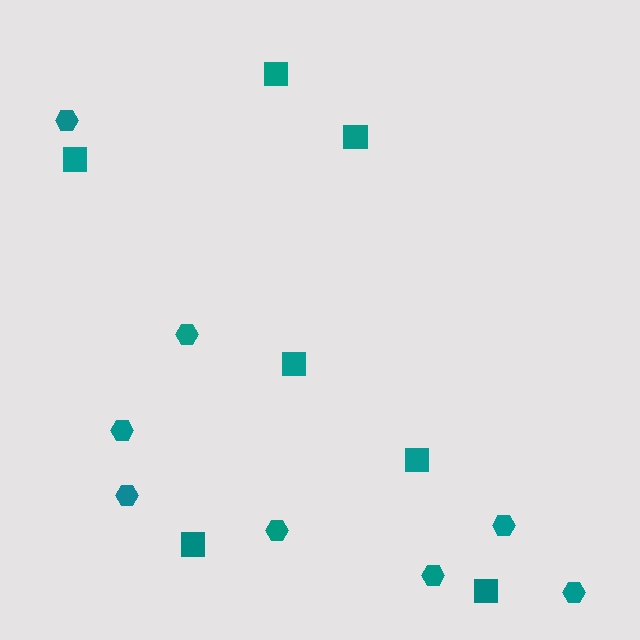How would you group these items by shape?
There are 2 groups: one group of squares (7) and one group of hexagons (8).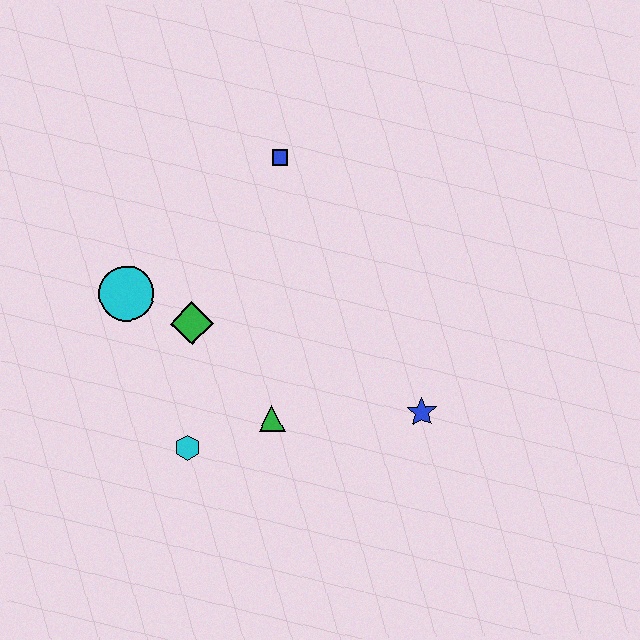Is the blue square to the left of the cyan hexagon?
No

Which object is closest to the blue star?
The green triangle is closest to the blue star.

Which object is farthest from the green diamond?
The blue star is farthest from the green diamond.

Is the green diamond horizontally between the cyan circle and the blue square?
Yes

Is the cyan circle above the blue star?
Yes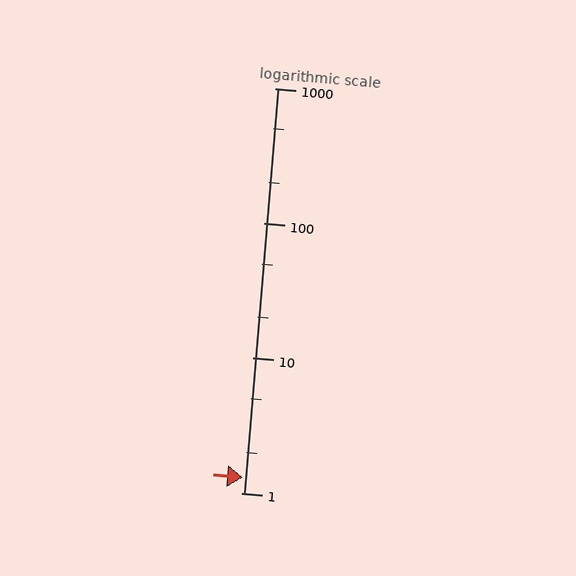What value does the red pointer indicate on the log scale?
The pointer indicates approximately 1.3.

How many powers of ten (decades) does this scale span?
The scale spans 3 decades, from 1 to 1000.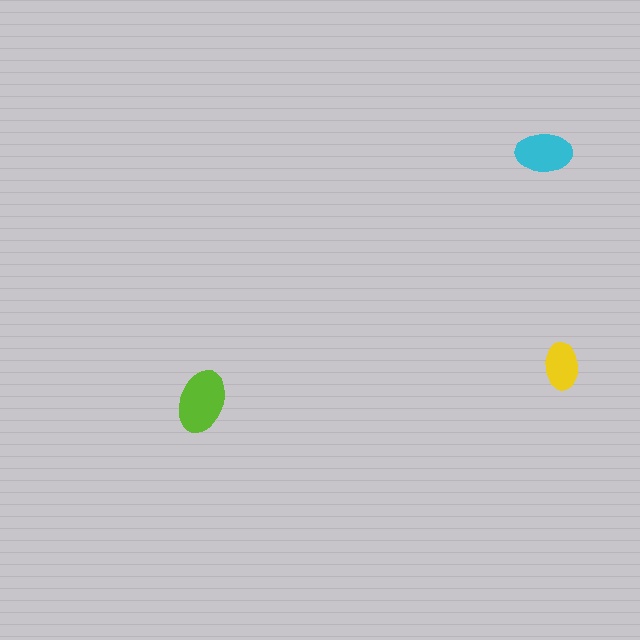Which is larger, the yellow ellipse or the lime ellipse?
The lime one.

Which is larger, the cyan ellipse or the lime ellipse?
The lime one.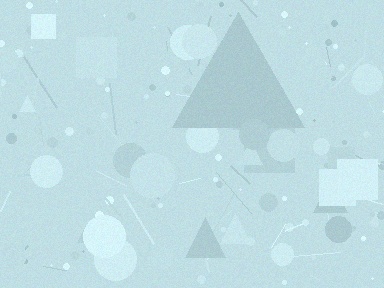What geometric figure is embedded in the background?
A triangle is embedded in the background.